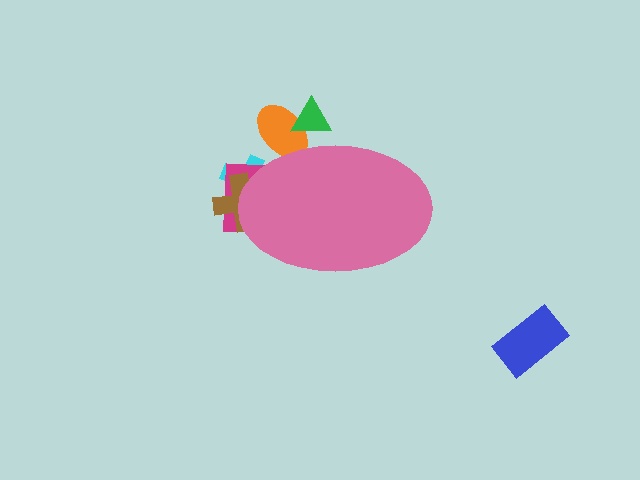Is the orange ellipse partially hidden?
Yes, the orange ellipse is partially hidden behind the pink ellipse.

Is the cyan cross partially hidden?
Yes, the cyan cross is partially hidden behind the pink ellipse.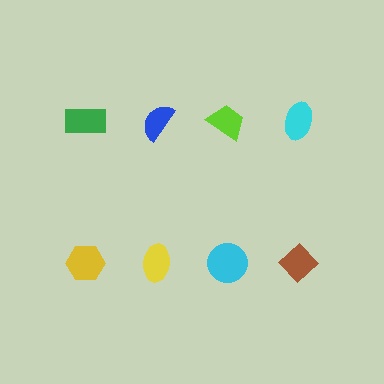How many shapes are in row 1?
4 shapes.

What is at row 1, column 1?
A green rectangle.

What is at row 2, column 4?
A brown diamond.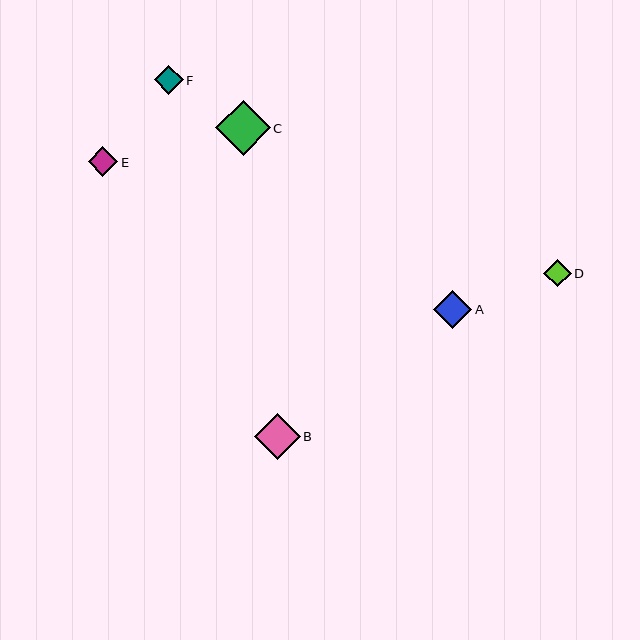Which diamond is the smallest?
Diamond D is the smallest with a size of approximately 28 pixels.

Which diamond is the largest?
Diamond C is the largest with a size of approximately 54 pixels.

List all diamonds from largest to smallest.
From largest to smallest: C, B, A, E, F, D.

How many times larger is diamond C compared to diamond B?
Diamond C is approximately 1.2 times the size of diamond B.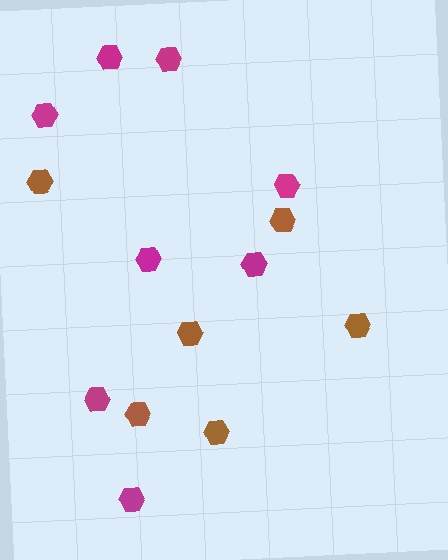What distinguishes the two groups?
There are 2 groups: one group of magenta hexagons (8) and one group of brown hexagons (6).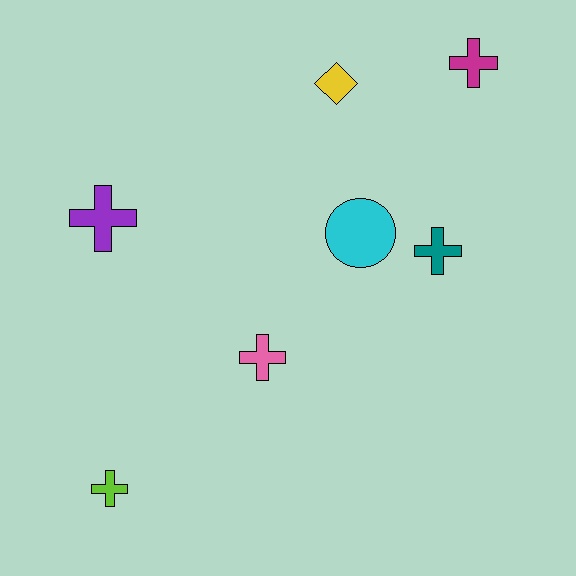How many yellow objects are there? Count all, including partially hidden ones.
There is 1 yellow object.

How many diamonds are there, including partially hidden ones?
There is 1 diamond.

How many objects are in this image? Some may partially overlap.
There are 7 objects.